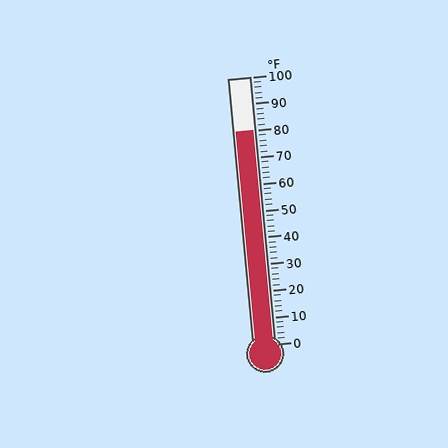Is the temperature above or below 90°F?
The temperature is below 90°F.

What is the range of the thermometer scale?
The thermometer scale ranges from 0°F to 100°F.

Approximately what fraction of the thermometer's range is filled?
The thermometer is filled to approximately 80% of its range.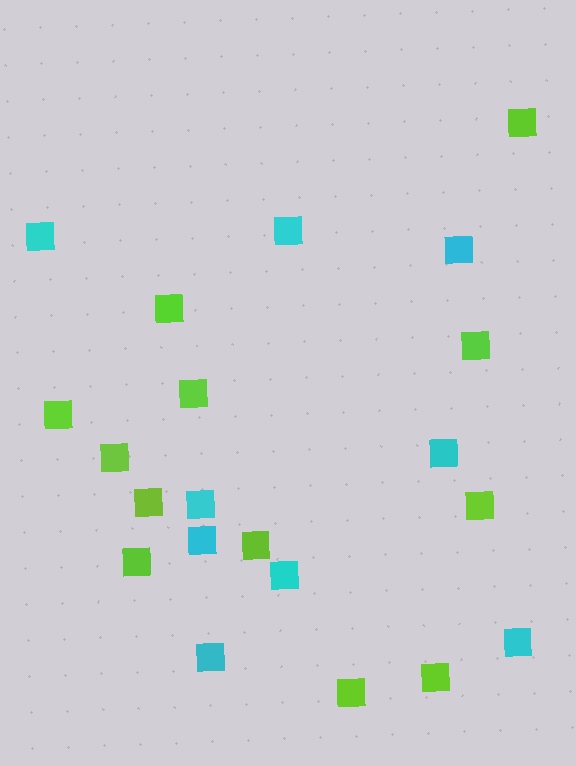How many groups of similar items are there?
There are 2 groups: one group of lime squares (12) and one group of cyan squares (9).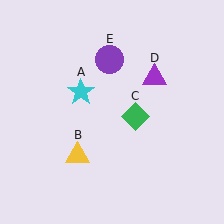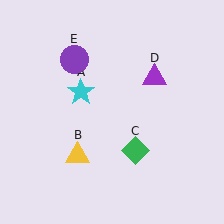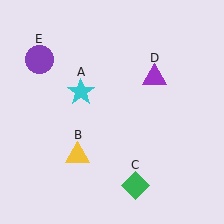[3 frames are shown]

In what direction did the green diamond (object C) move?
The green diamond (object C) moved down.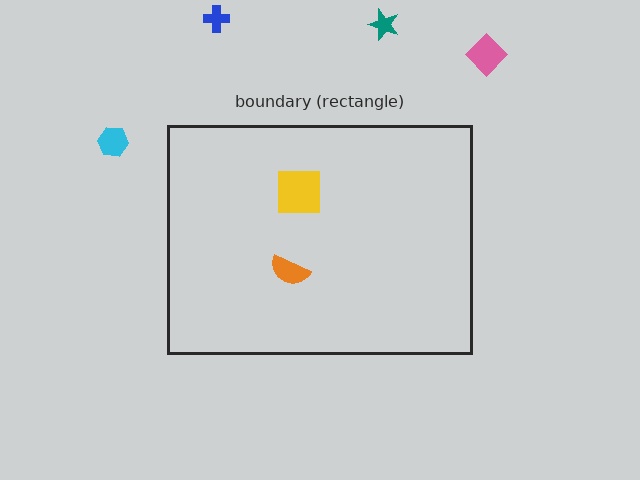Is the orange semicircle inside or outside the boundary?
Inside.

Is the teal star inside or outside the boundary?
Outside.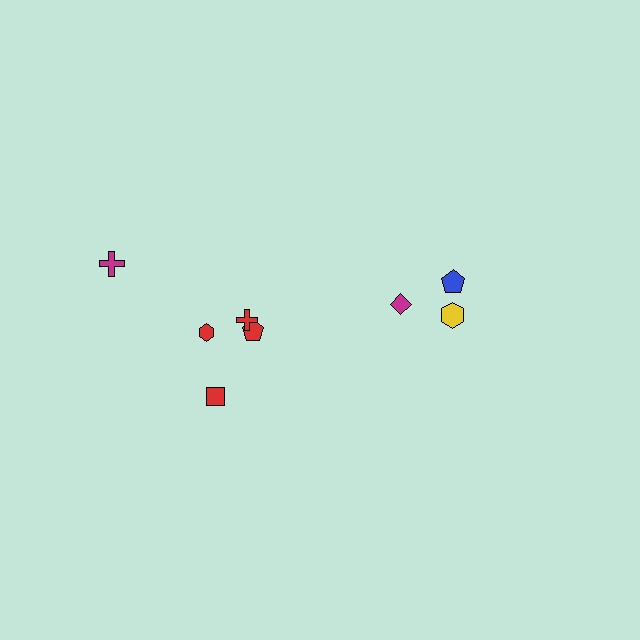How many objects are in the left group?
There are 5 objects.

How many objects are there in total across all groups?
There are 8 objects.